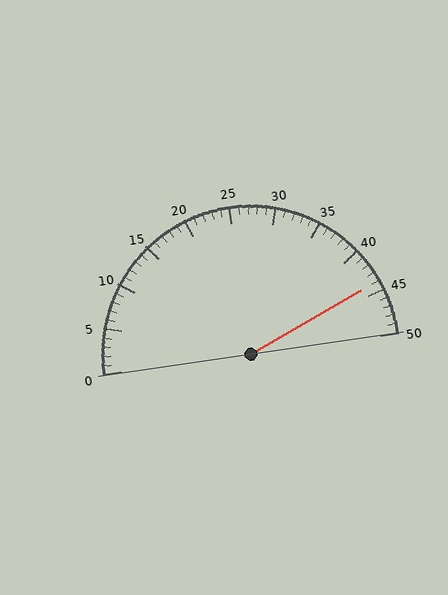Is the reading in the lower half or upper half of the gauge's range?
The reading is in the upper half of the range (0 to 50).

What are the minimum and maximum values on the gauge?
The gauge ranges from 0 to 50.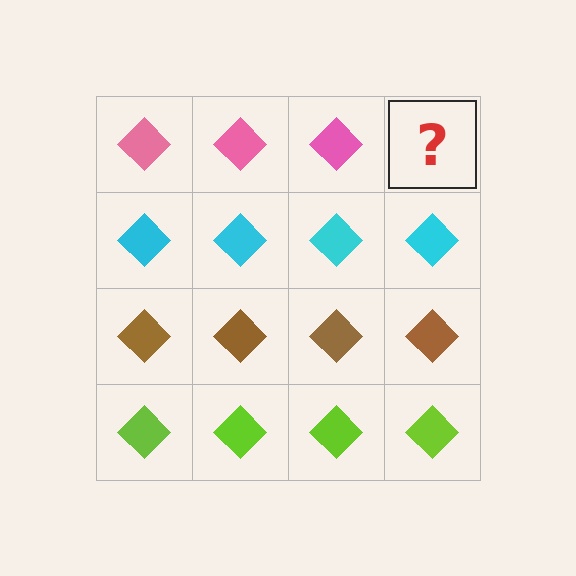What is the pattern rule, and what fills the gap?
The rule is that each row has a consistent color. The gap should be filled with a pink diamond.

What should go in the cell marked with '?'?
The missing cell should contain a pink diamond.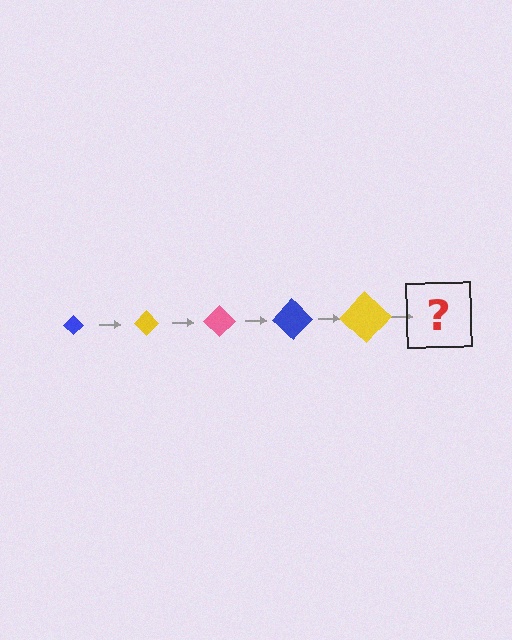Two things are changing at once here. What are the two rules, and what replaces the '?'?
The two rules are that the diamond grows larger each step and the color cycles through blue, yellow, and pink. The '?' should be a pink diamond, larger than the previous one.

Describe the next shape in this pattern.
It should be a pink diamond, larger than the previous one.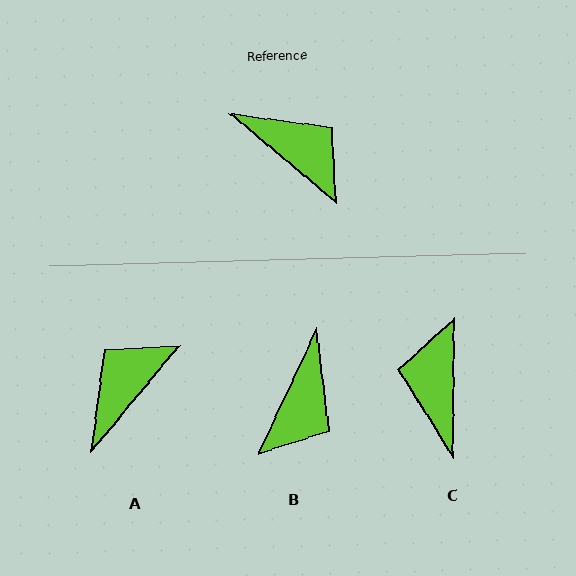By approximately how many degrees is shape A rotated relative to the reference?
Approximately 90 degrees counter-clockwise.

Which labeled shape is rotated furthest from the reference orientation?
C, about 129 degrees away.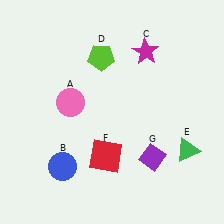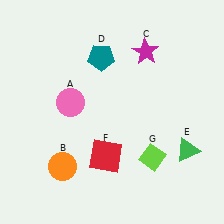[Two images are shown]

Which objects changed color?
B changed from blue to orange. D changed from lime to teal. G changed from purple to lime.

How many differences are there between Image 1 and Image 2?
There are 3 differences between the two images.